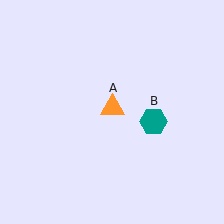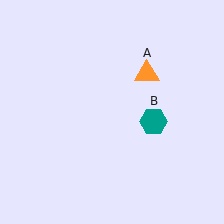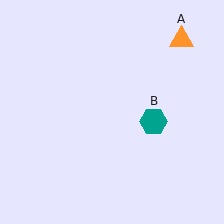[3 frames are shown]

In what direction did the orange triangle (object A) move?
The orange triangle (object A) moved up and to the right.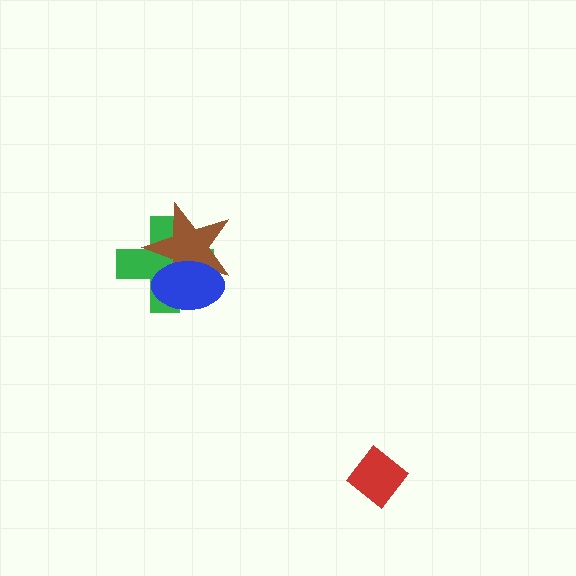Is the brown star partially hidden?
Yes, it is partially covered by another shape.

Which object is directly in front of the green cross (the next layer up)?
The brown star is directly in front of the green cross.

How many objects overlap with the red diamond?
0 objects overlap with the red diamond.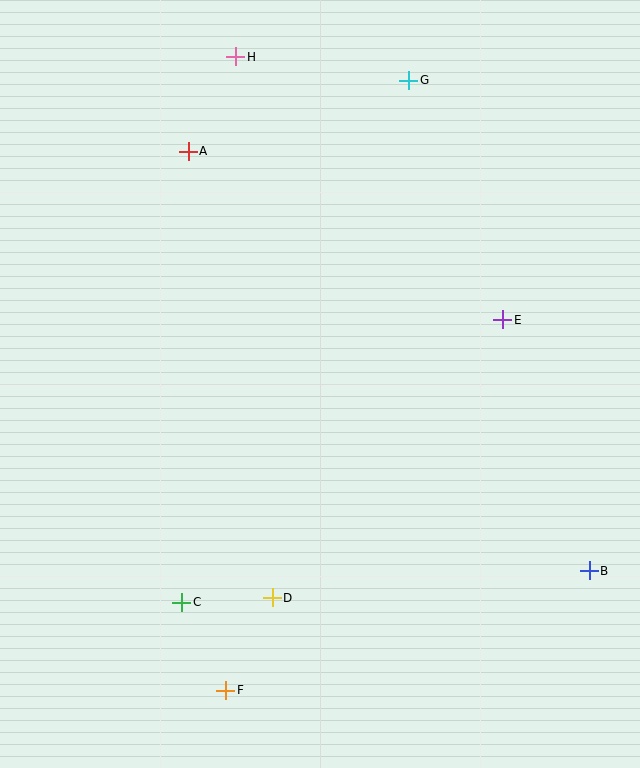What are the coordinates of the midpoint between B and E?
The midpoint between B and E is at (546, 445).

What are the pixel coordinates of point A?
Point A is at (188, 151).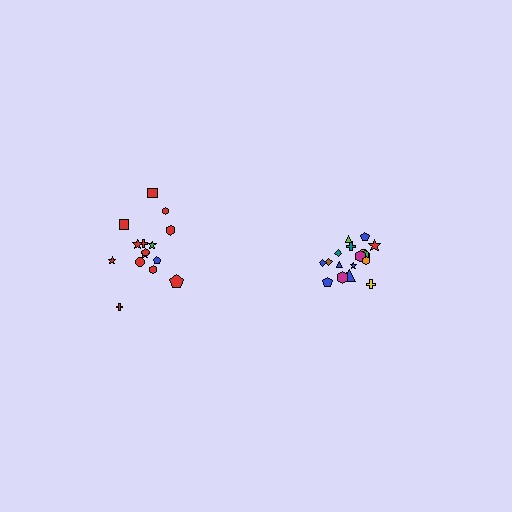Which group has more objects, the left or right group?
The right group.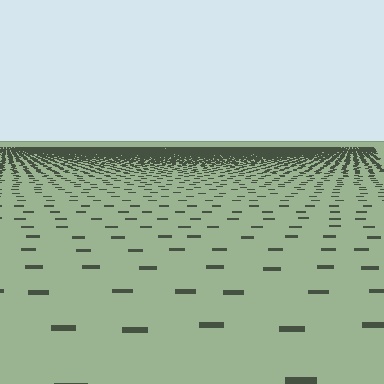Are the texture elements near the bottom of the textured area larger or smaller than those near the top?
Larger. Near the bottom, elements are closer to the viewer and appear at a bigger on-screen size.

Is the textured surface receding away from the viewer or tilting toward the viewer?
The surface is receding away from the viewer. Texture elements get smaller and denser toward the top.